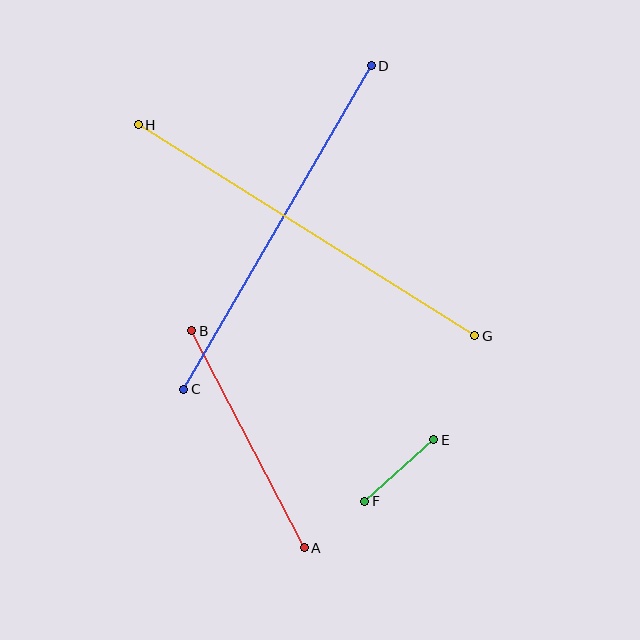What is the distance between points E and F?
The distance is approximately 93 pixels.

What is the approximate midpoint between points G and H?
The midpoint is at approximately (307, 230) pixels.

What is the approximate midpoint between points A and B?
The midpoint is at approximately (248, 439) pixels.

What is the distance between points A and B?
The distance is approximately 244 pixels.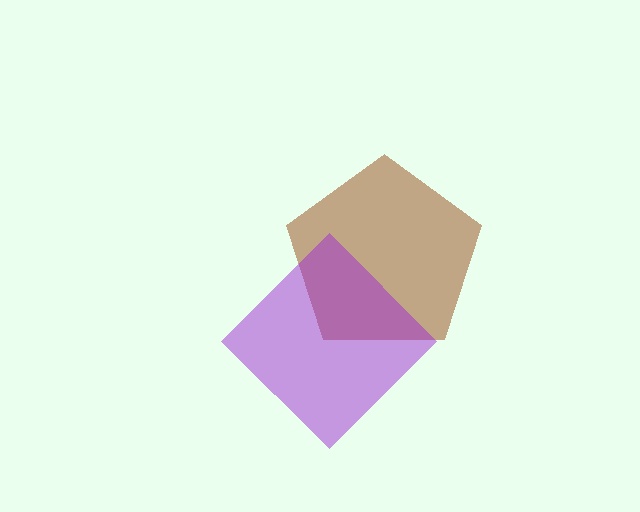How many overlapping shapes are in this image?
There are 2 overlapping shapes in the image.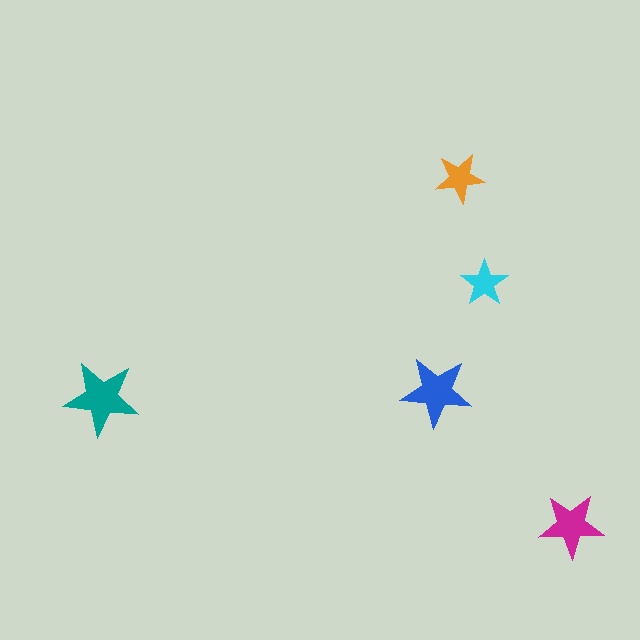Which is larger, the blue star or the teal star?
The teal one.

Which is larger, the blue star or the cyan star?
The blue one.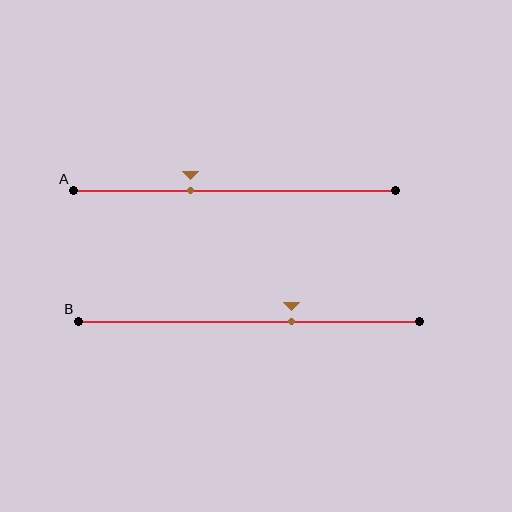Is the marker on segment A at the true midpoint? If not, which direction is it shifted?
No, the marker on segment A is shifted to the left by about 14% of the segment length.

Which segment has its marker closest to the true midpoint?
Segment B has its marker closest to the true midpoint.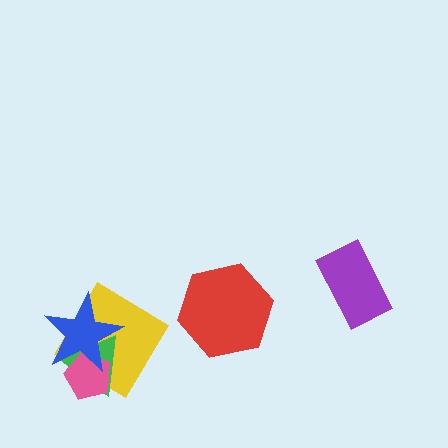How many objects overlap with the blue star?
3 objects overlap with the blue star.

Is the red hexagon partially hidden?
No, no other shape covers it.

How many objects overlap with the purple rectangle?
0 objects overlap with the purple rectangle.